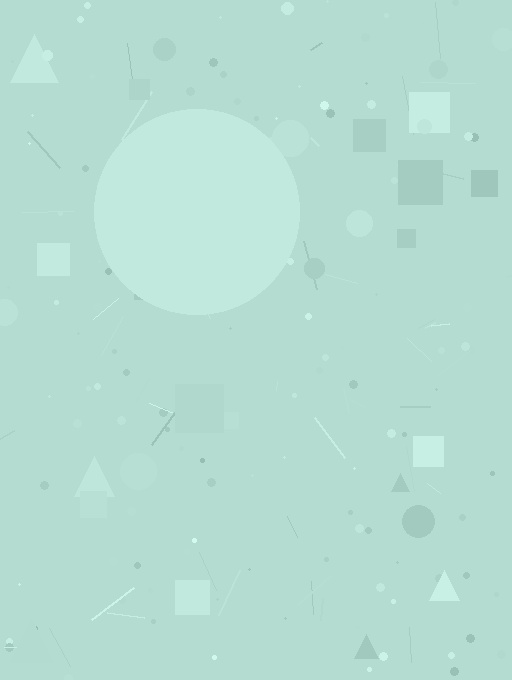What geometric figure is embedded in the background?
A circle is embedded in the background.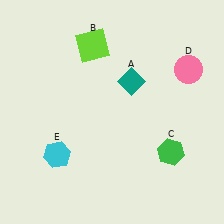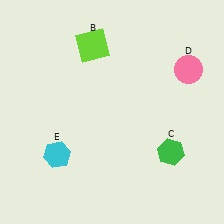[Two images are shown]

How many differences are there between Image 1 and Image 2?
There is 1 difference between the two images.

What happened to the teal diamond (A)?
The teal diamond (A) was removed in Image 2. It was in the top-right area of Image 1.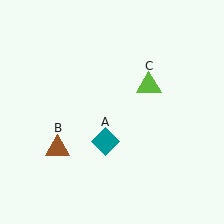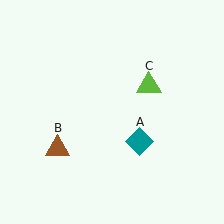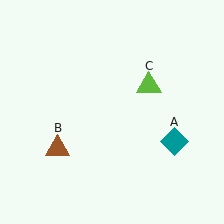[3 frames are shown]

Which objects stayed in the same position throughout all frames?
Brown triangle (object B) and lime triangle (object C) remained stationary.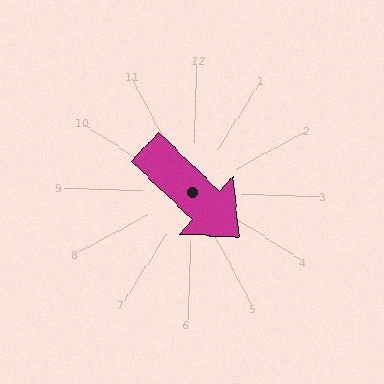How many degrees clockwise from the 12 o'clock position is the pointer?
Approximately 132 degrees.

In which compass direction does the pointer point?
Southeast.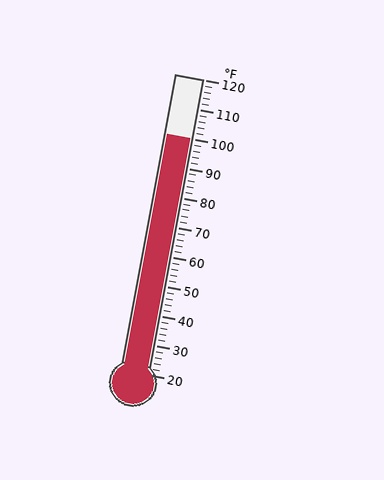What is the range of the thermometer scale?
The thermometer scale ranges from 20°F to 120°F.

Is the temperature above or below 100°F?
The temperature is at 100°F.